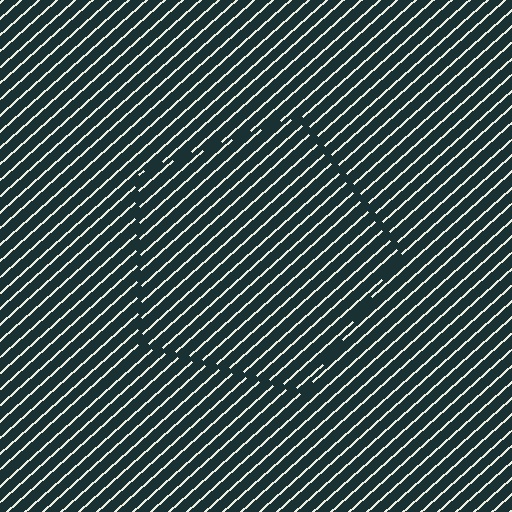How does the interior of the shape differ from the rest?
The interior of the shape contains the same grating, shifted by half a period — the contour is defined by the phase discontinuity where line-ends from the inner and outer gratings abut.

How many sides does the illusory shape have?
5 sides — the line-ends trace a pentagon.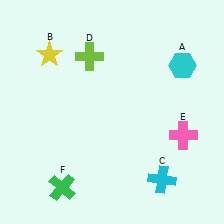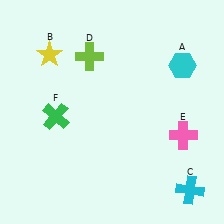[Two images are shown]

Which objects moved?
The objects that moved are: the cyan cross (C), the green cross (F).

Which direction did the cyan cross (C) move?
The cyan cross (C) moved right.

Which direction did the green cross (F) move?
The green cross (F) moved up.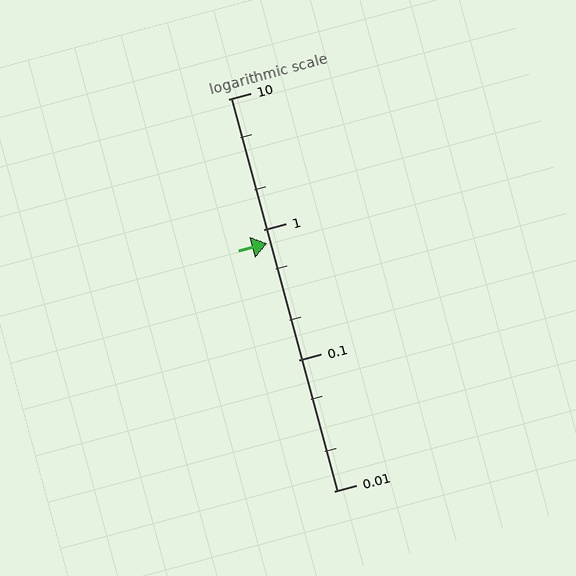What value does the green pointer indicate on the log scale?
The pointer indicates approximately 0.78.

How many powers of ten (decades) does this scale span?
The scale spans 3 decades, from 0.01 to 10.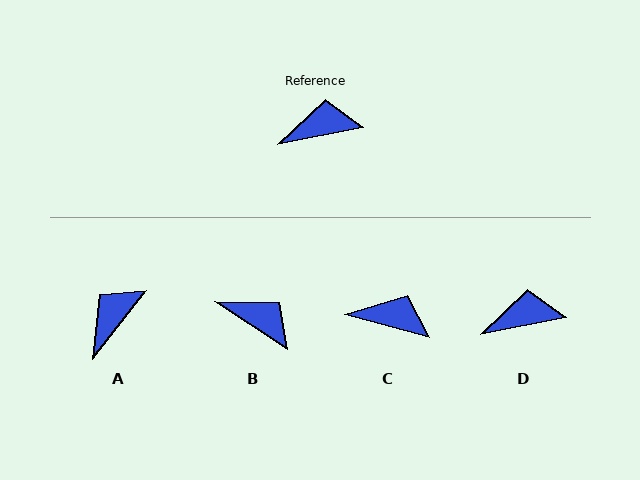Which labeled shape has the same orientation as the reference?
D.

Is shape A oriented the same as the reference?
No, it is off by about 40 degrees.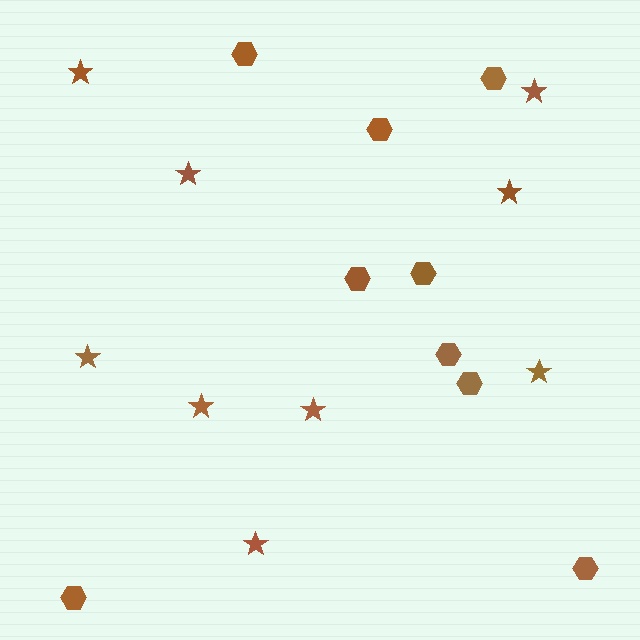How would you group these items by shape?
There are 2 groups: one group of hexagons (9) and one group of stars (9).